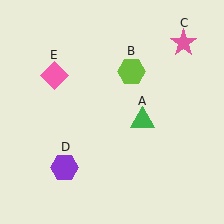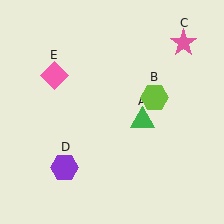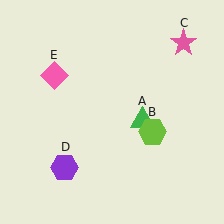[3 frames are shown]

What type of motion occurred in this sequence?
The lime hexagon (object B) rotated clockwise around the center of the scene.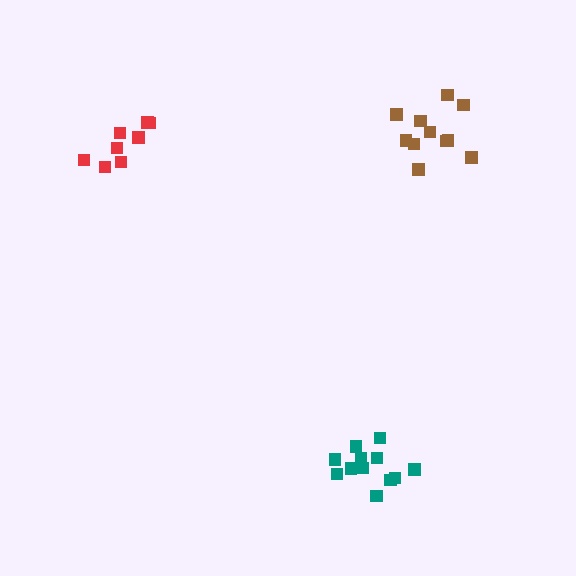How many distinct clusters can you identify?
There are 3 distinct clusters.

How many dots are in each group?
Group 1: 8 dots, Group 2: 11 dots, Group 3: 12 dots (31 total).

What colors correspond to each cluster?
The clusters are colored: red, brown, teal.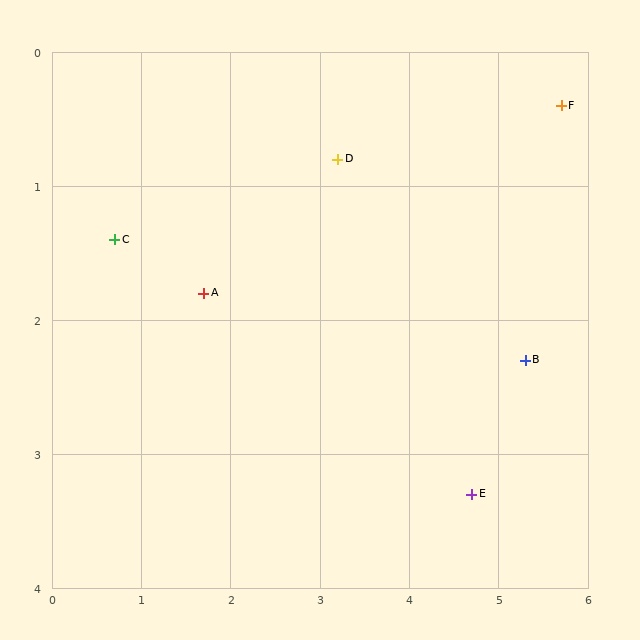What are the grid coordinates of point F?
Point F is at approximately (5.7, 0.4).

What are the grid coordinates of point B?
Point B is at approximately (5.3, 2.3).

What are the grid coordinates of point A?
Point A is at approximately (1.7, 1.8).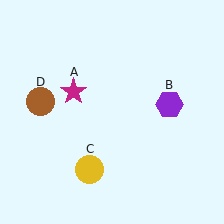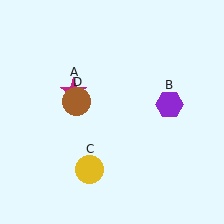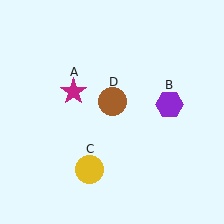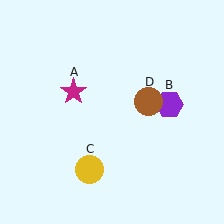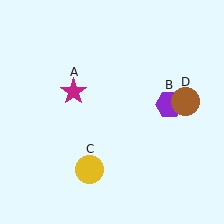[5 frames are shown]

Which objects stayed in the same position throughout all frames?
Magenta star (object A) and purple hexagon (object B) and yellow circle (object C) remained stationary.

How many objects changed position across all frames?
1 object changed position: brown circle (object D).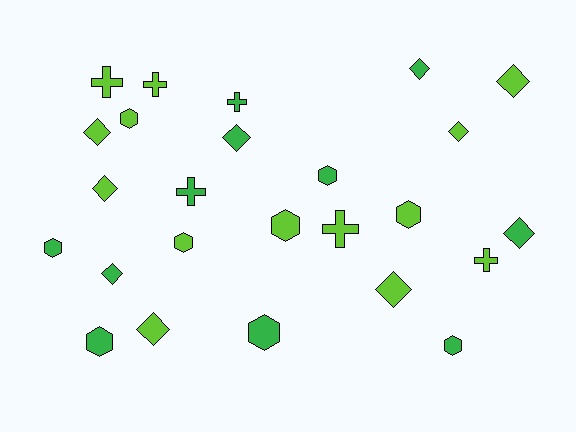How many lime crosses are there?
There are 4 lime crosses.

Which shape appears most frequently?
Diamond, with 10 objects.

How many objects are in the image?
There are 25 objects.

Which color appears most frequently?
Lime, with 14 objects.